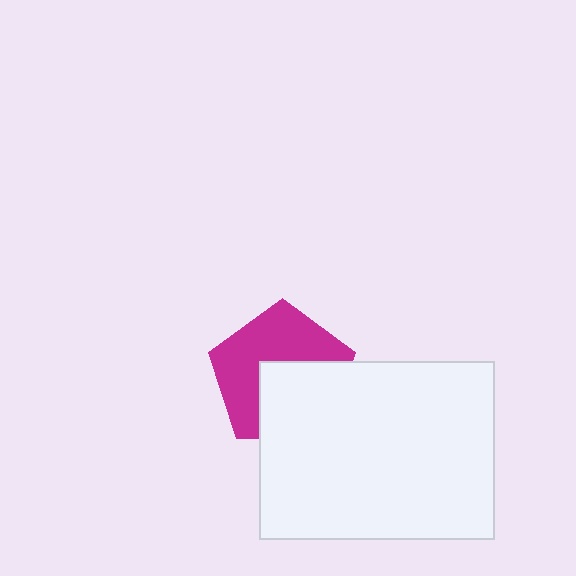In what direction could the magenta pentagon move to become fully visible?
The magenta pentagon could move up. That would shift it out from behind the white rectangle entirely.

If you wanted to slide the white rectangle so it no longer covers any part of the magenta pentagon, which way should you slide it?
Slide it down — that is the most direct way to separate the two shapes.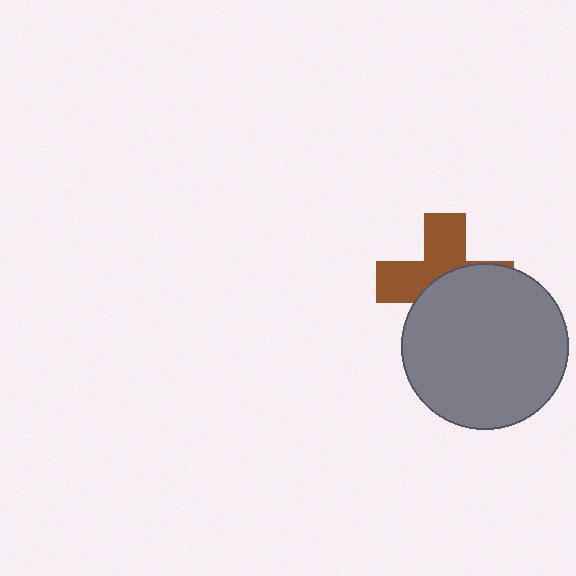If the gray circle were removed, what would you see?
You would see the complete brown cross.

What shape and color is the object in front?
The object in front is a gray circle.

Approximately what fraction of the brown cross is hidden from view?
Roughly 53% of the brown cross is hidden behind the gray circle.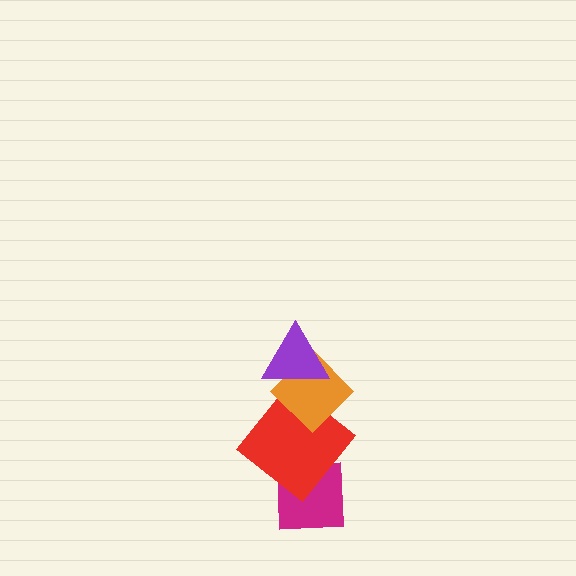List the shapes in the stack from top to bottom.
From top to bottom: the purple triangle, the orange diamond, the red diamond, the magenta square.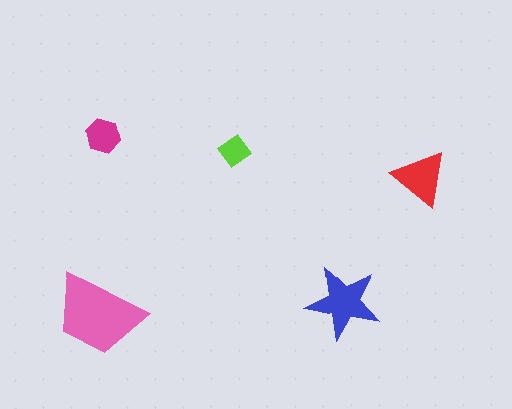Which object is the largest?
The pink trapezoid.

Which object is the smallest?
The lime diamond.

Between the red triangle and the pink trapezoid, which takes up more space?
The pink trapezoid.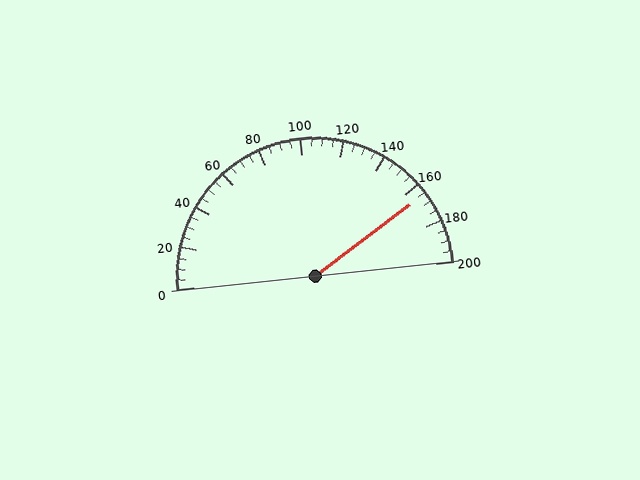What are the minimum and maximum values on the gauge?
The gauge ranges from 0 to 200.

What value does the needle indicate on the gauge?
The needle indicates approximately 165.